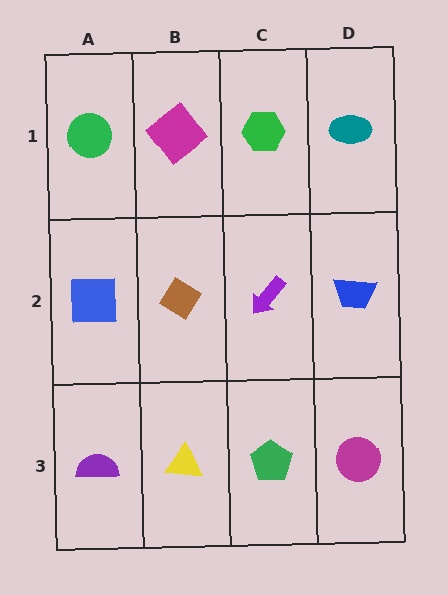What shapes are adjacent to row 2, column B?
A magenta diamond (row 1, column B), a yellow triangle (row 3, column B), a blue square (row 2, column A), a purple arrow (row 2, column C).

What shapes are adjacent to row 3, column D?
A blue trapezoid (row 2, column D), a green pentagon (row 3, column C).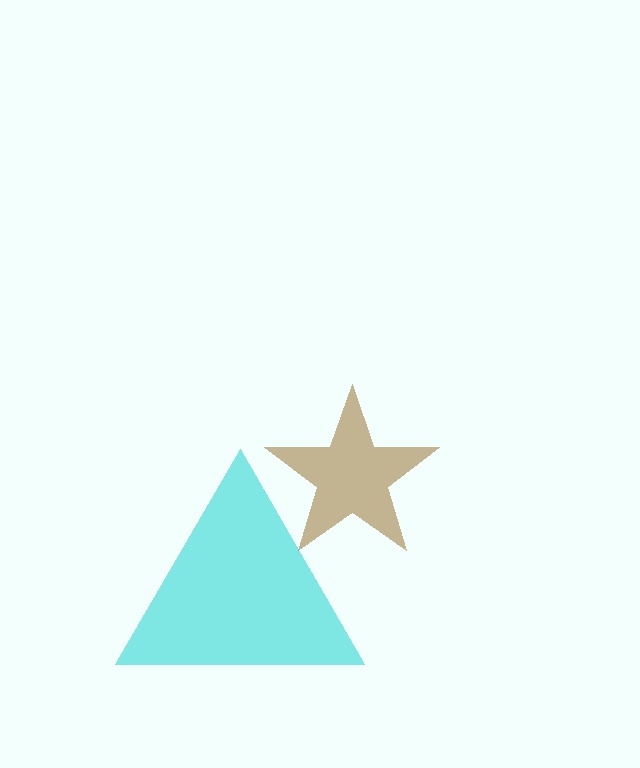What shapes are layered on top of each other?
The layered shapes are: a brown star, a cyan triangle.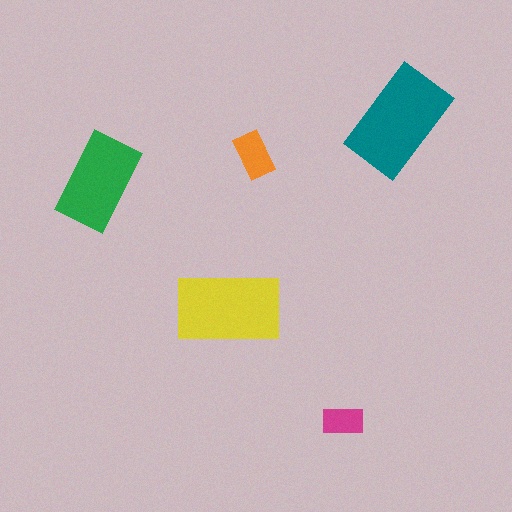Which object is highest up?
The teal rectangle is topmost.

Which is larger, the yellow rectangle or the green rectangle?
The yellow one.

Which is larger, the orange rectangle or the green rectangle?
The green one.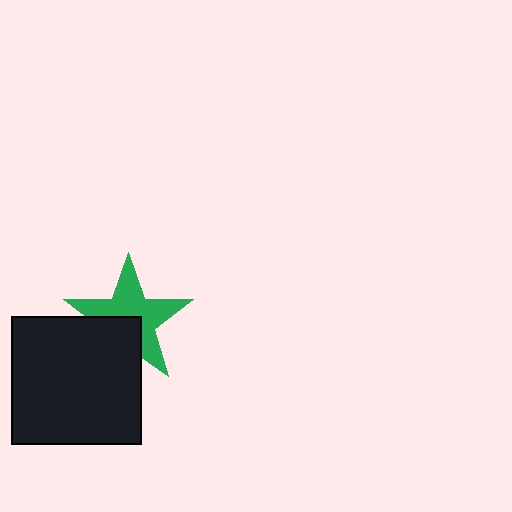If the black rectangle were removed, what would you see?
You would see the complete green star.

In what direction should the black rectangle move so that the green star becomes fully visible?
The black rectangle should move down. That is the shortest direction to clear the overlap and leave the green star fully visible.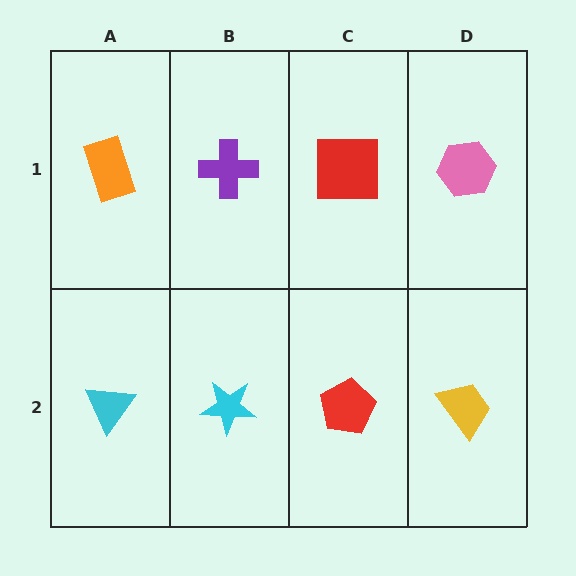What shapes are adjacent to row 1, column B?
A cyan star (row 2, column B), an orange rectangle (row 1, column A), a red square (row 1, column C).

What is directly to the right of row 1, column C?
A pink hexagon.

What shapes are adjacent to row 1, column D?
A yellow trapezoid (row 2, column D), a red square (row 1, column C).